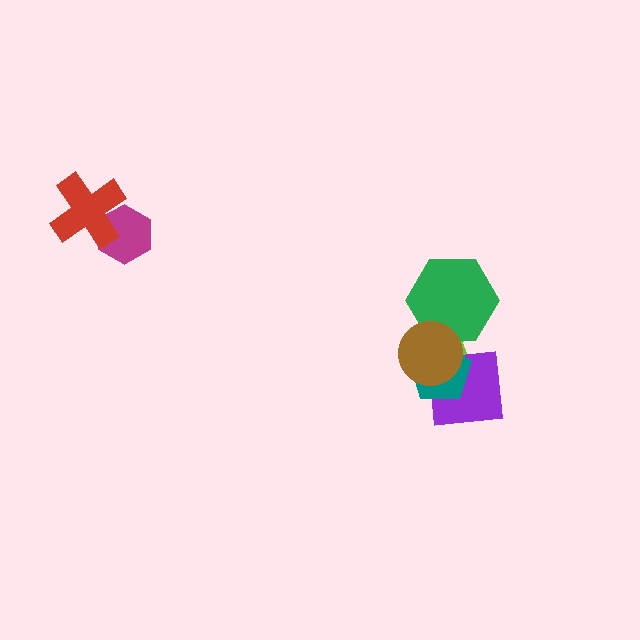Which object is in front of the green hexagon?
The brown circle is in front of the green hexagon.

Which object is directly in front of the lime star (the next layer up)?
The green hexagon is directly in front of the lime star.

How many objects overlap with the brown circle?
4 objects overlap with the brown circle.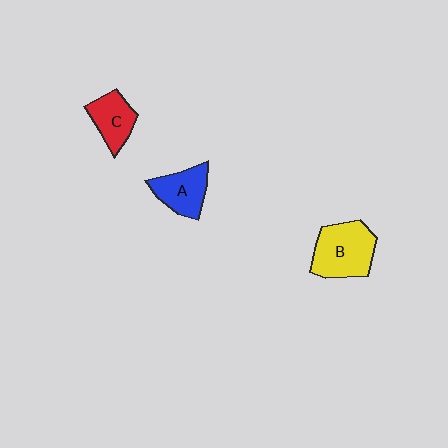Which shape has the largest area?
Shape B (yellow).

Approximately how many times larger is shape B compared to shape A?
Approximately 1.4 times.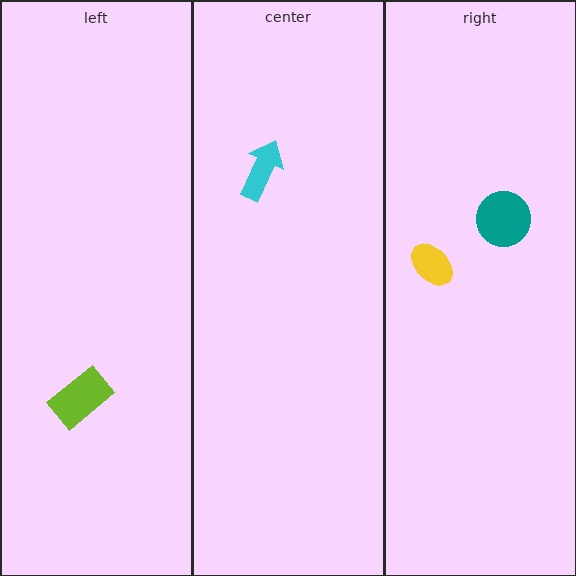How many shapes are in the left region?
1.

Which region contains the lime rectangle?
The left region.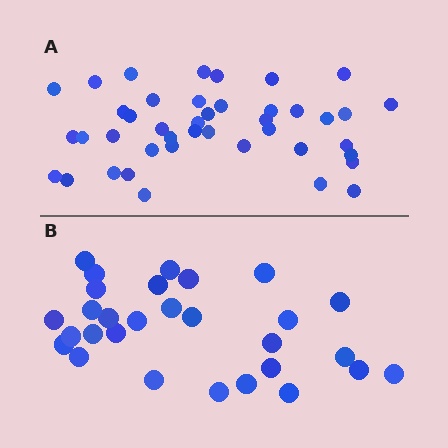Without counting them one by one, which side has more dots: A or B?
Region A (the top region) has more dots.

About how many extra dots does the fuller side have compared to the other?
Region A has approximately 15 more dots than region B.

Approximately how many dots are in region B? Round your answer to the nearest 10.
About 30 dots. (The exact count is 29, which rounds to 30.)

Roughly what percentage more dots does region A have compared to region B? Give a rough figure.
About 45% more.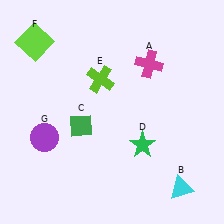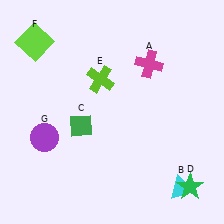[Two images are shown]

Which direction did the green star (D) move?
The green star (D) moved right.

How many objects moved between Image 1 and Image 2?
1 object moved between the two images.